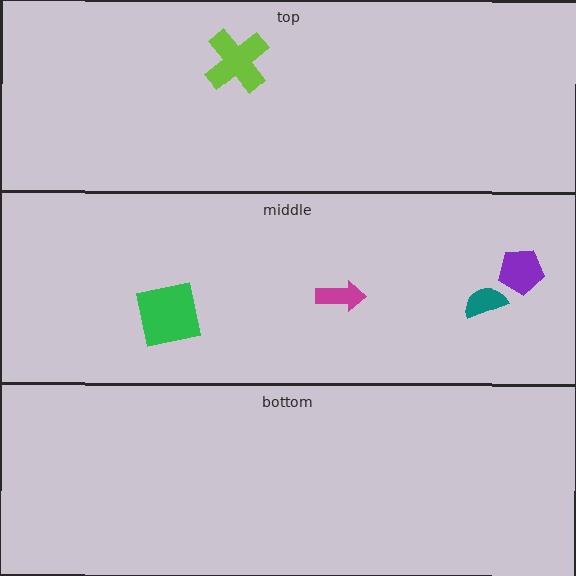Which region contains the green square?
The middle region.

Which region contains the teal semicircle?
The middle region.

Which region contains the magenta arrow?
The middle region.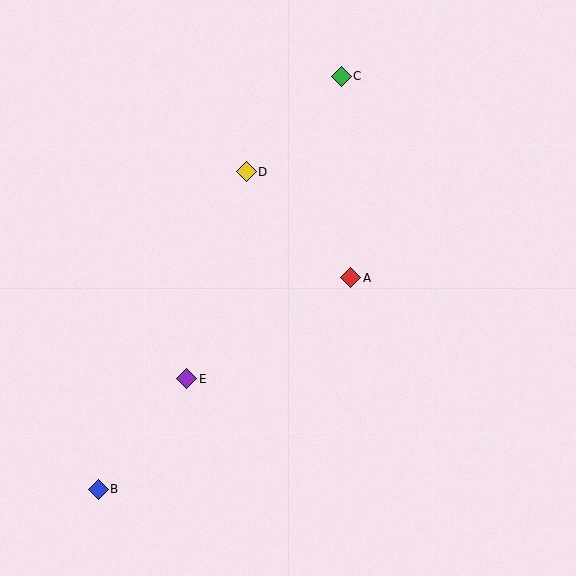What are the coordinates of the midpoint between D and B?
The midpoint between D and B is at (172, 331).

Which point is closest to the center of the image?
Point A at (351, 278) is closest to the center.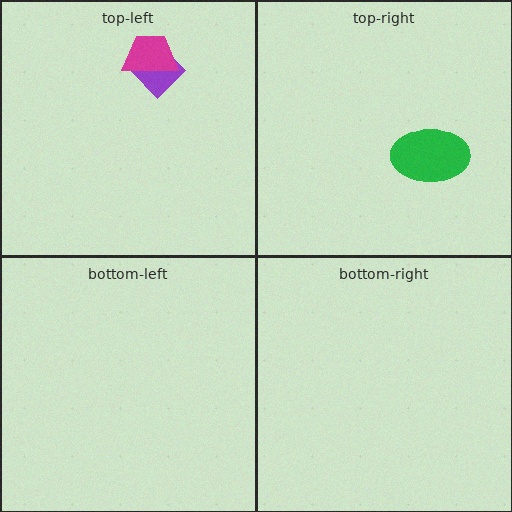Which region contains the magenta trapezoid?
The top-left region.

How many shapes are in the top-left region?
2.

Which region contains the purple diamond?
The top-left region.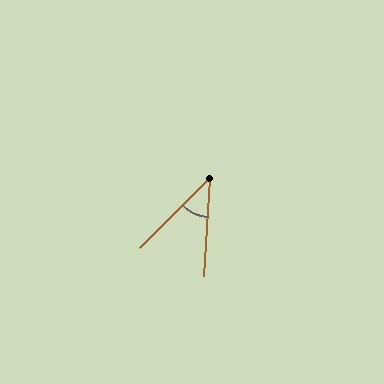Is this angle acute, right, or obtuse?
It is acute.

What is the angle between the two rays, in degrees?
Approximately 41 degrees.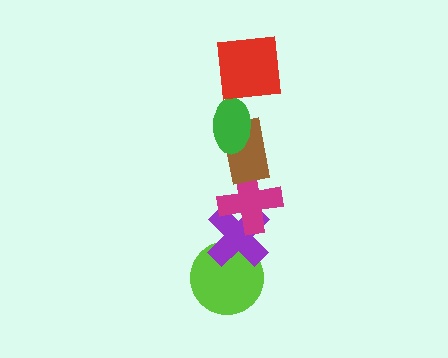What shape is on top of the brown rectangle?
The green ellipse is on top of the brown rectangle.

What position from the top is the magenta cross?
The magenta cross is 4th from the top.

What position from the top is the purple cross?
The purple cross is 5th from the top.